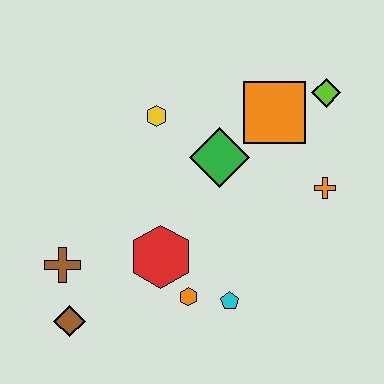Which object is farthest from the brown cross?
The lime diamond is farthest from the brown cross.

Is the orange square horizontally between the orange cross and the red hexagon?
Yes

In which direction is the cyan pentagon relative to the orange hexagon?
The cyan pentagon is to the right of the orange hexagon.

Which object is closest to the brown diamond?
The brown cross is closest to the brown diamond.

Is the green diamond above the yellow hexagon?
No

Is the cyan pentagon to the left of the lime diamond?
Yes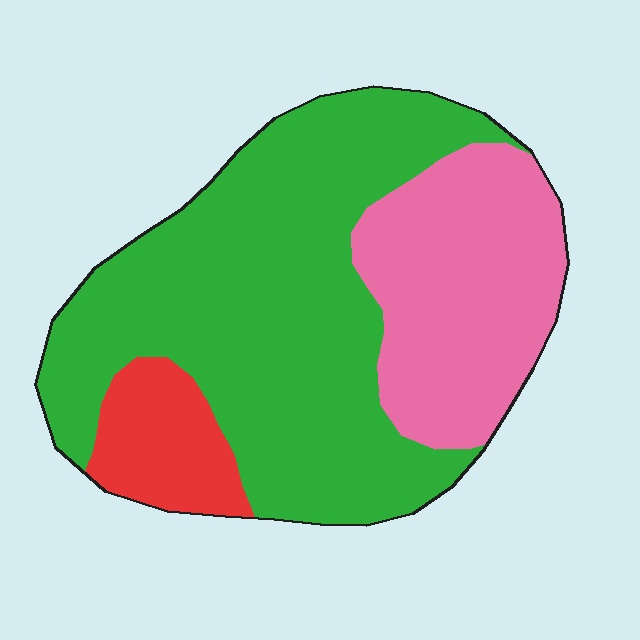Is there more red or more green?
Green.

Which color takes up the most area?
Green, at roughly 60%.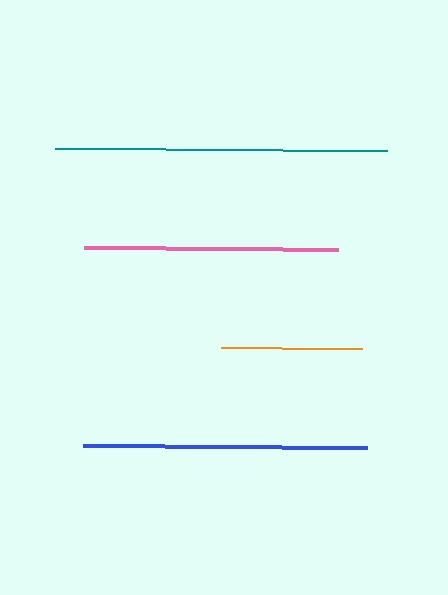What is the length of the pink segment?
The pink segment is approximately 255 pixels long.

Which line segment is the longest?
The teal line is the longest at approximately 332 pixels.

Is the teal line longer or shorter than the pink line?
The teal line is longer than the pink line.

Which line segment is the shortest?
The orange line is the shortest at approximately 140 pixels.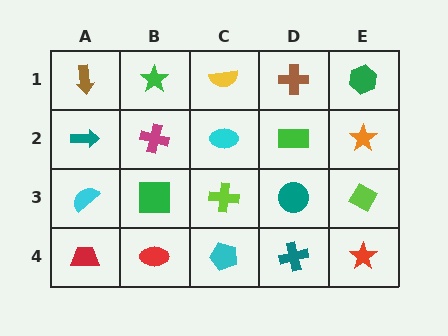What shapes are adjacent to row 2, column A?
A brown arrow (row 1, column A), a cyan semicircle (row 3, column A), a magenta cross (row 2, column B).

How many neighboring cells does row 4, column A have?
2.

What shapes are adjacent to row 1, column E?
An orange star (row 2, column E), a brown cross (row 1, column D).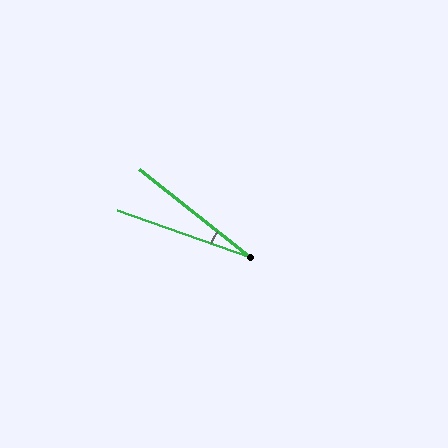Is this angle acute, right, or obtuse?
It is acute.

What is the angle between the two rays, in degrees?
Approximately 19 degrees.